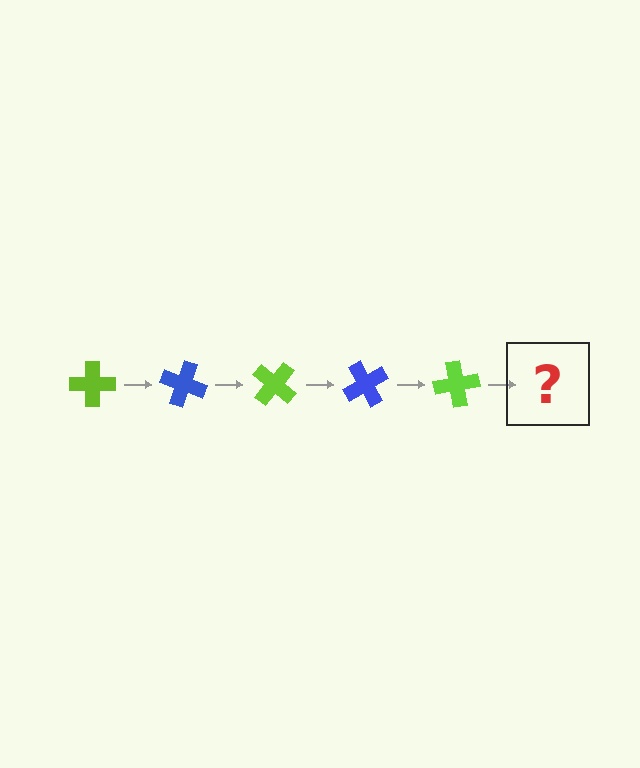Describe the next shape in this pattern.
It should be a blue cross, rotated 100 degrees from the start.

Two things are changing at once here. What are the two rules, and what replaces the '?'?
The two rules are that it rotates 20 degrees each step and the color cycles through lime and blue. The '?' should be a blue cross, rotated 100 degrees from the start.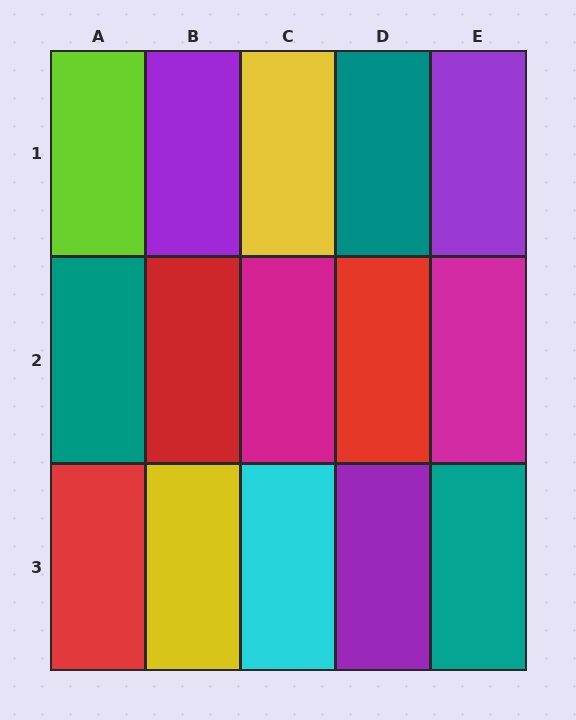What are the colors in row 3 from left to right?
Red, yellow, cyan, purple, teal.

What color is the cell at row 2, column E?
Magenta.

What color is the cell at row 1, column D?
Teal.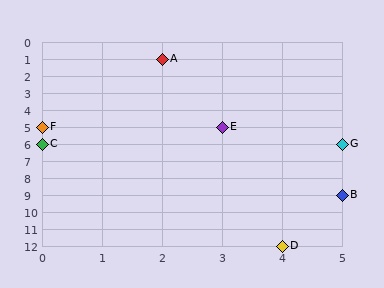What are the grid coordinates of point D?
Point D is at grid coordinates (4, 12).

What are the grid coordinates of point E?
Point E is at grid coordinates (3, 5).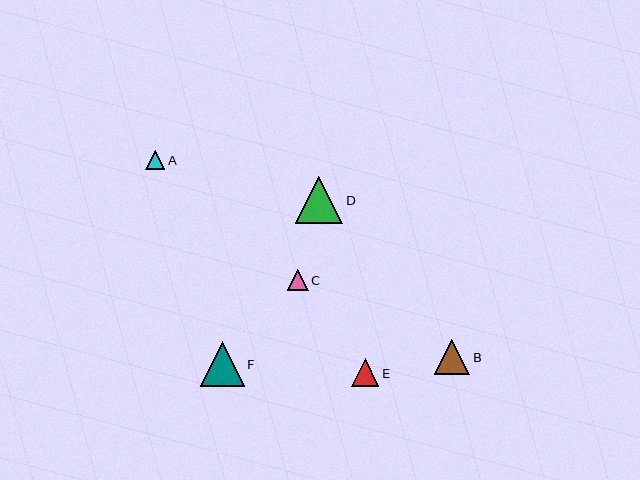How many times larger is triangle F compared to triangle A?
Triangle F is approximately 2.4 times the size of triangle A.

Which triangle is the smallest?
Triangle A is the smallest with a size of approximately 19 pixels.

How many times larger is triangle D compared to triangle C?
Triangle D is approximately 2.3 times the size of triangle C.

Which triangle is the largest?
Triangle D is the largest with a size of approximately 47 pixels.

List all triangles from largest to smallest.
From largest to smallest: D, F, B, E, C, A.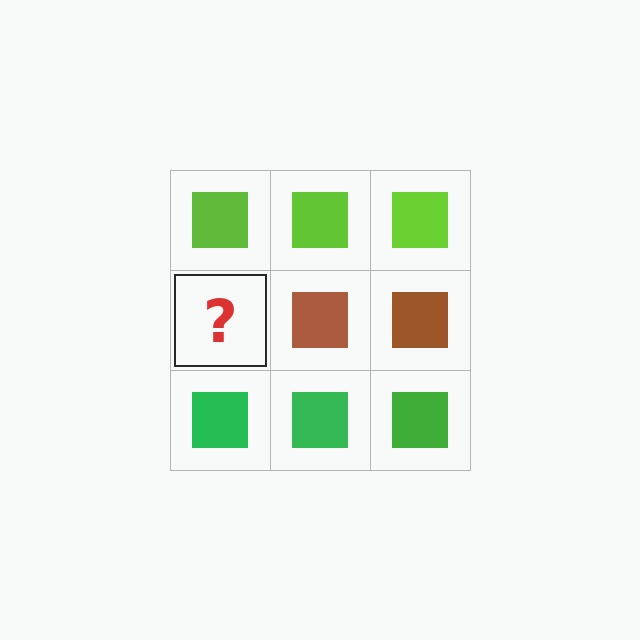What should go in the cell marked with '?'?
The missing cell should contain a brown square.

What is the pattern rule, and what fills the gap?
The rule is that each row has a consistent color. The gap should be filled with a brown square.